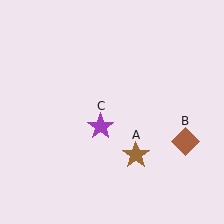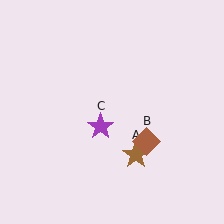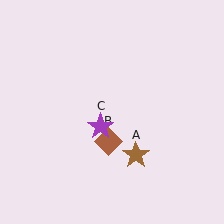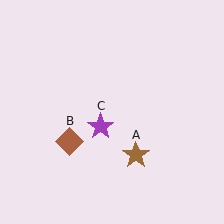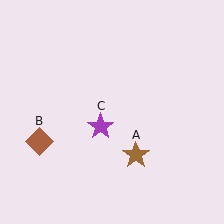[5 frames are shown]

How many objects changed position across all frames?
1 object changed position: brown diamond (object B).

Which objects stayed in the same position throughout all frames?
Brown star (object A) and purple star (object C) remained stationary.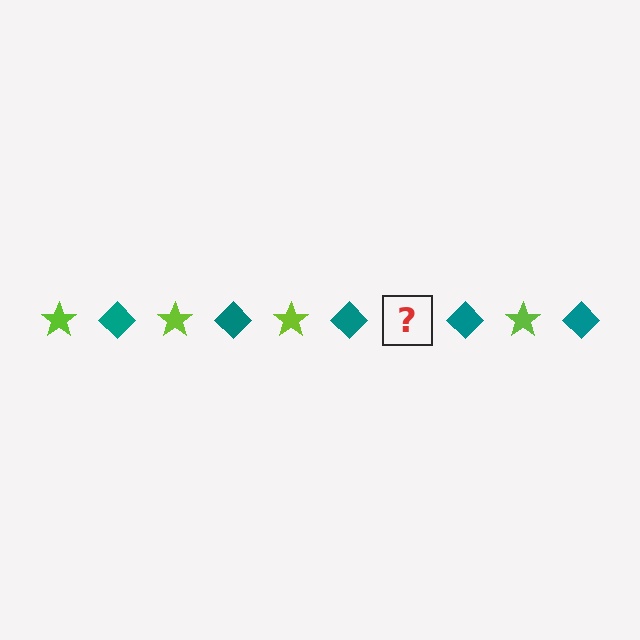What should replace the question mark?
The question mark should be replaced with a lime star.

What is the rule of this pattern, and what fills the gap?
The rule is that the pattern alternates between lime star and teal diamond. The gap should be filled with a lime star.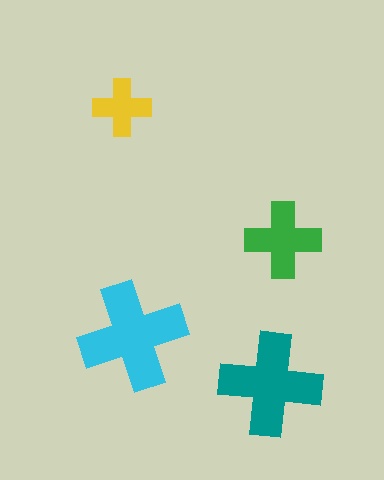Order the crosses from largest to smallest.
the cyan one, the teal one, the green one, the yellow one.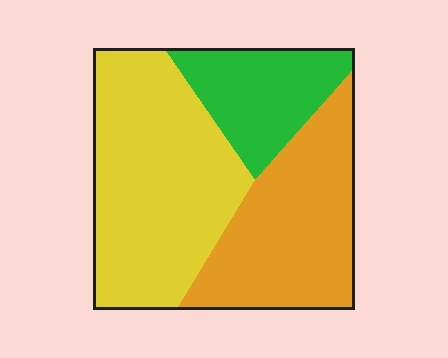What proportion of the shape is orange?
Orange takes up about one third (1/3) of the shape.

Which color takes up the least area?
Green, at roughly 20%.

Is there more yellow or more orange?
Yellow.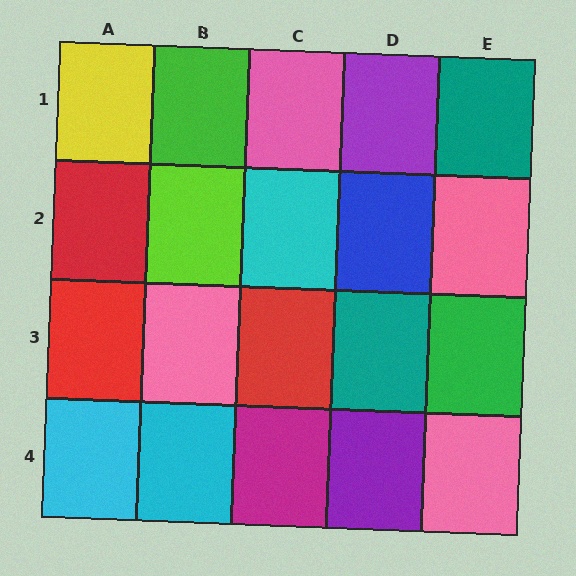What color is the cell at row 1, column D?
Purple.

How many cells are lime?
1 cell is lime.